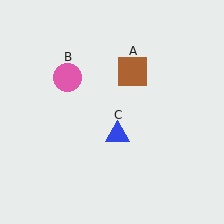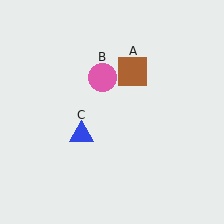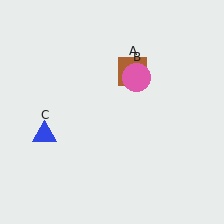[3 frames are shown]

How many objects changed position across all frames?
2 objects changed position: pink circle (object B), blue triangle (object C).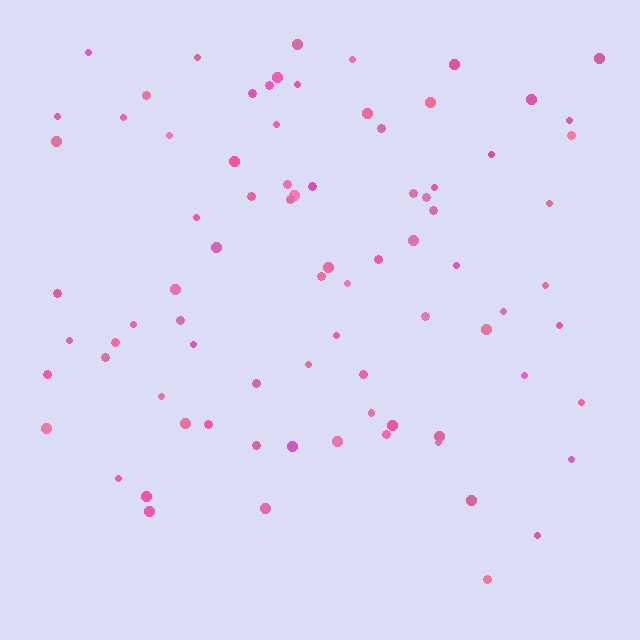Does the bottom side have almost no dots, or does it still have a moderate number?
Still a moderate number, just noticeably fewer than the top.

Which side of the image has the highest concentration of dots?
The top.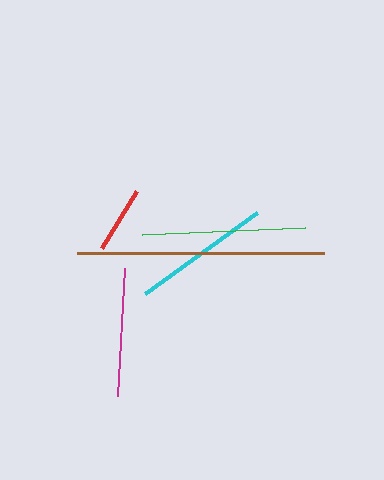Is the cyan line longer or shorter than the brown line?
The brown line is longer than the cyan line.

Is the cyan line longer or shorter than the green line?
The green line is longer than the cyan line.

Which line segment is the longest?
The brown line is the longest at approximately 247 pixels.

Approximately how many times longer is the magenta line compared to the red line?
The magenta line is approximately 1.9 times the length of the red line.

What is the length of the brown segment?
The brown segment is approximately 247 pixels long.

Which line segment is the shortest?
The red line is the shortest at approximately 67 pixels.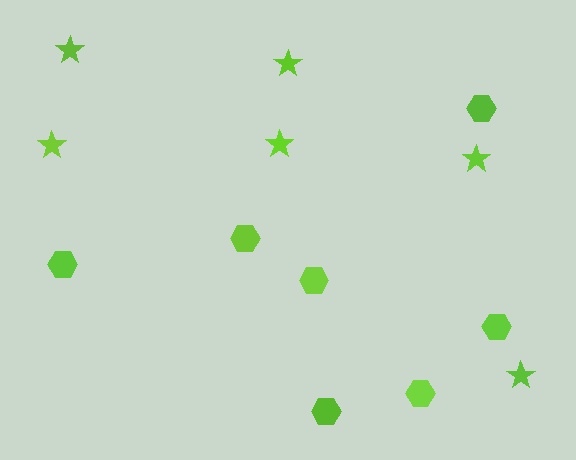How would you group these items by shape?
There are 2 groups: one group of stars (6) and one group of hexagons (7).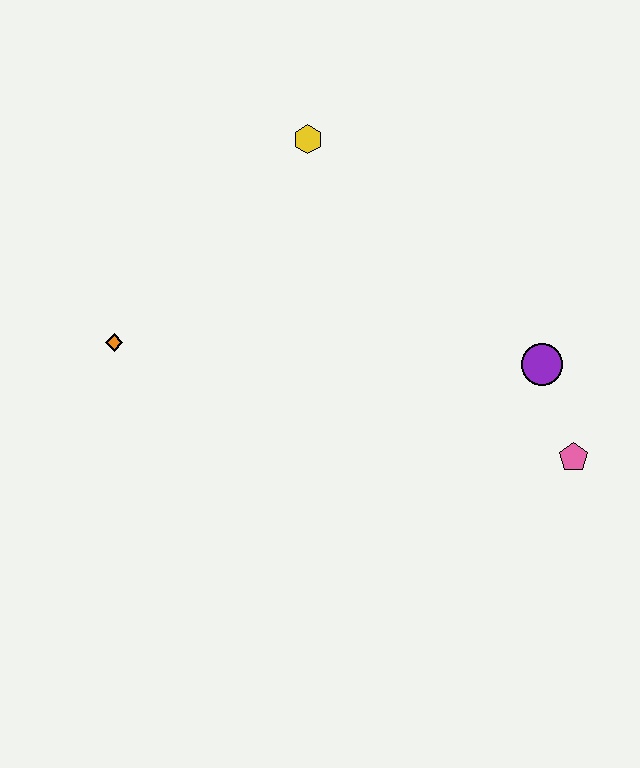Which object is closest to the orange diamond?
The yellow hexagon is closest to the orange diamond.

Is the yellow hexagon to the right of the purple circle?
No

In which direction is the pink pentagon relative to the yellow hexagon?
The pink pentagon is below the yellow hexagon.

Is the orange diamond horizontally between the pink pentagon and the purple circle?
No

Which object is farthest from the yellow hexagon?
The pink pentagon is farthest from the yellow hexagon.